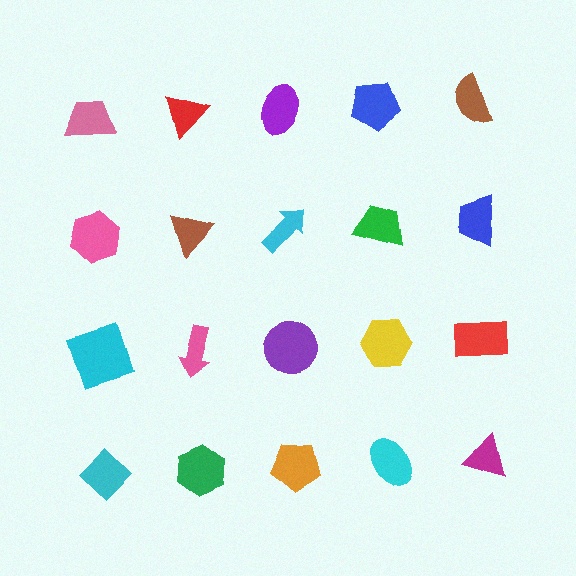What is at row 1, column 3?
A purple ellipse.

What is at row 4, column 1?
A cyan diamond.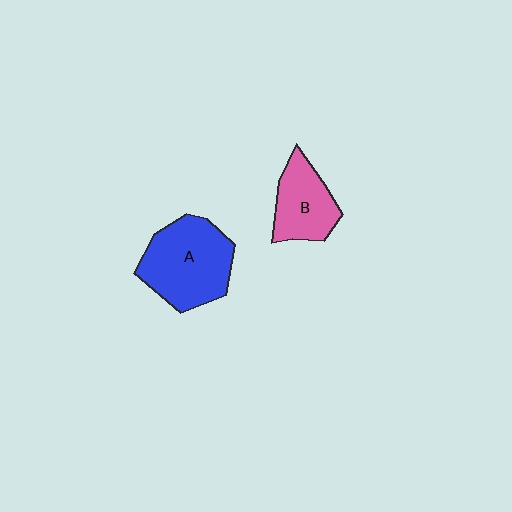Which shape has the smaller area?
Shape B (pink).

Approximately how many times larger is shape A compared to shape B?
Approximately 1.5 times.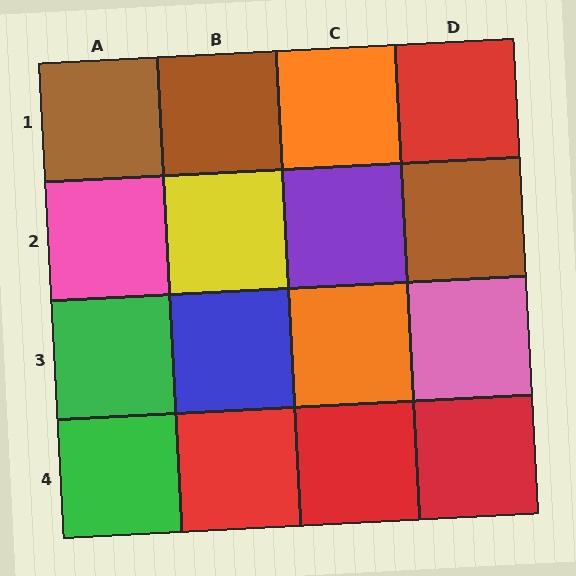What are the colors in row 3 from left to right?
Green, blue, orange, pink.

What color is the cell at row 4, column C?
Red.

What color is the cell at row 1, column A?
Brown.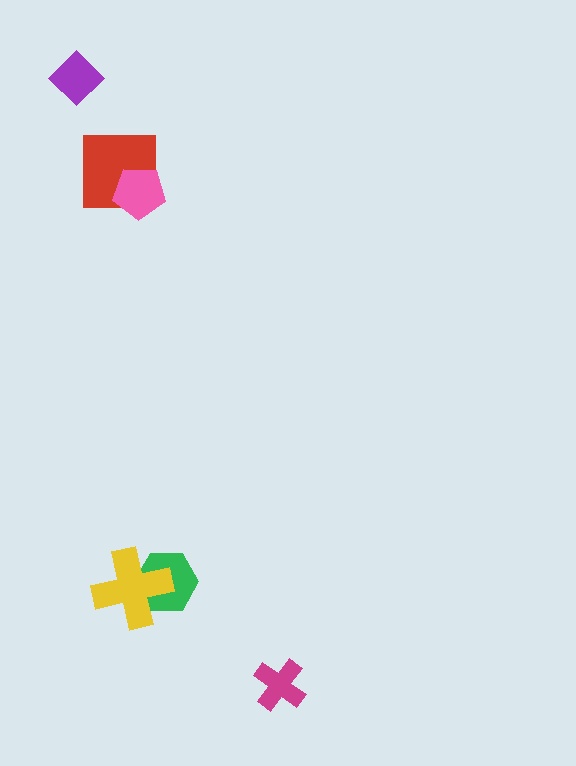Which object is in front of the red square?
The pink pentagon is in front of the red square.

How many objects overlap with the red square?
1 object overlaps with the red square.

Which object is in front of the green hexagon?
The yellow cross is in front of the green hexagon.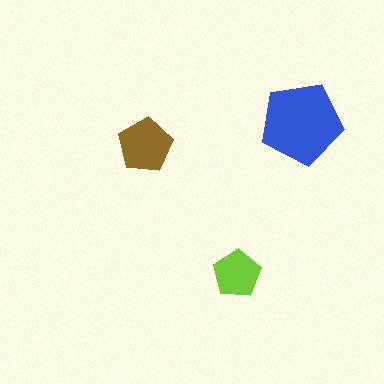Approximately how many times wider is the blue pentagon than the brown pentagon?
About 1.5 times wider.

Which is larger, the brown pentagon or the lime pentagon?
The brown one.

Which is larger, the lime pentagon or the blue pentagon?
The blue one.